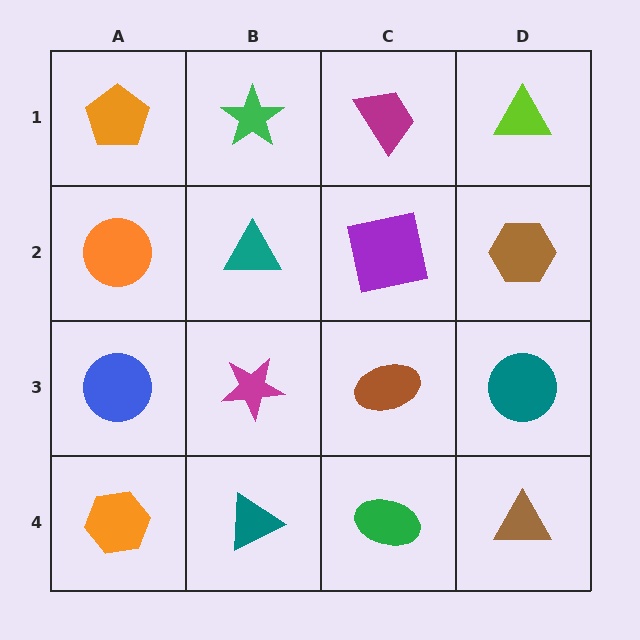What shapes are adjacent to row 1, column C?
A purple square (row 2, column C), a green star (row 1, column B), a lime triangle (row 1, column D).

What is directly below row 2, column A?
A blue circle.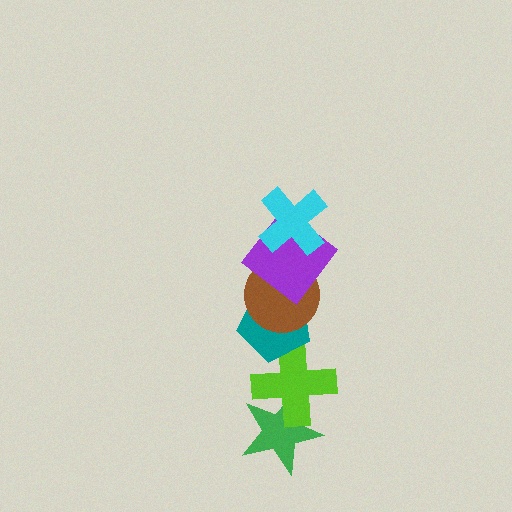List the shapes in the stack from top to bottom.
From top to bottom: the cyan cross, the purple diamond, the brown circle, the teal pentagon, the lime cross, the green star.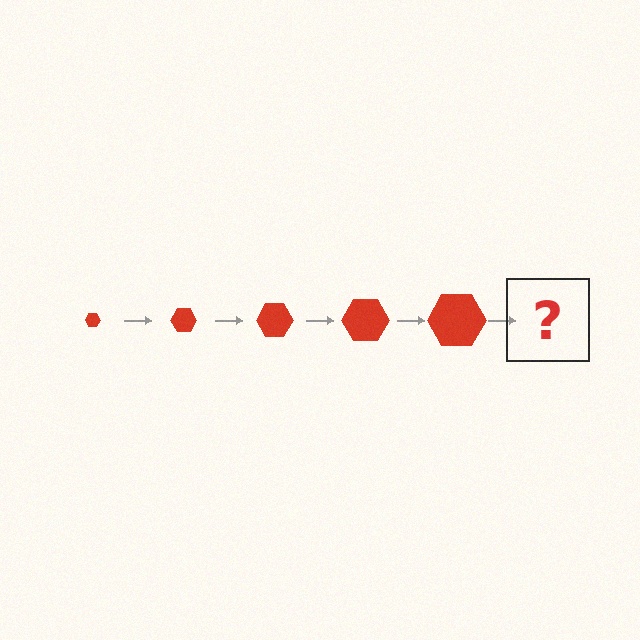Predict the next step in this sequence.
The next step is a red hexagon, larger than the previous one.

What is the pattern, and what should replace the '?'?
The pattern is that the hexagon gets progressively larger each step. The '?' should be a red hexagon, larger than the previous one.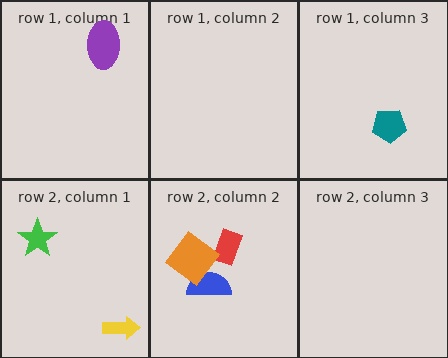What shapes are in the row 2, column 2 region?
The red rectangle, the blue semicircle, the orange diamond.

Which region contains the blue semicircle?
The row 2, column 2 region.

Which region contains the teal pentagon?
The row 1, column 3 region.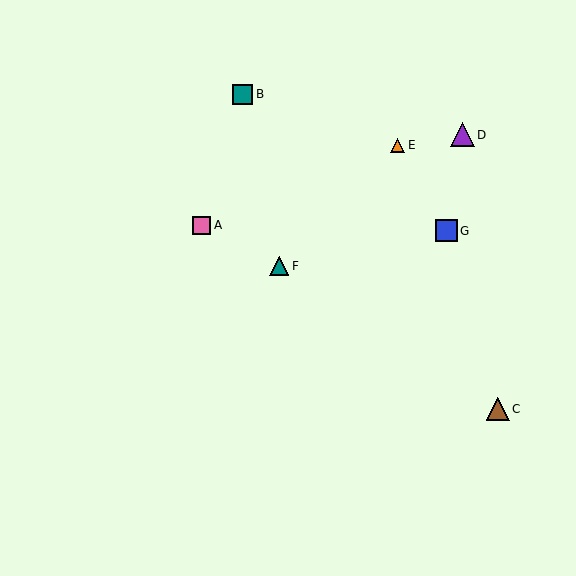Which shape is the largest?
The purple triangle (labeled D) is the largest.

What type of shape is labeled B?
Shape B is a teal square.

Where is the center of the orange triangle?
The center of the orange triangle is at (398, 145).